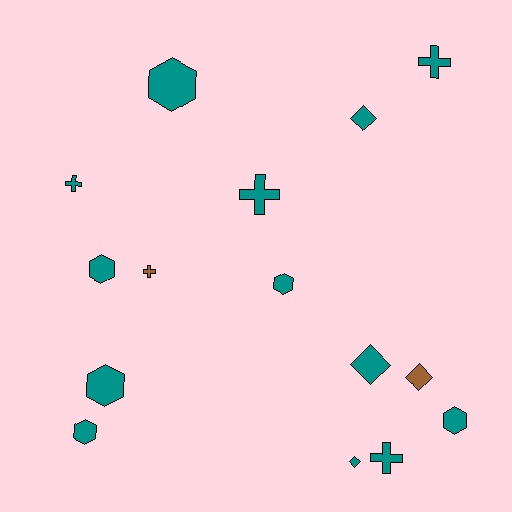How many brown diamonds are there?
There is 1 brown diamond.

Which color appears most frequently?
Teal, with 13 objects.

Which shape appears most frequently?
Hexagon, with 6 objects.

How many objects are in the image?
There are 15 objects.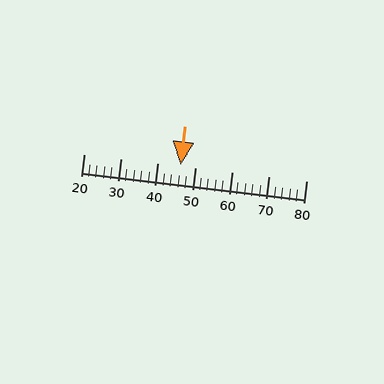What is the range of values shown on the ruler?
The ruler shows values from 20 to 80.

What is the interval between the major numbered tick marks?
The major tick marks are spaced 10 units apart.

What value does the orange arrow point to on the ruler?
The orange arrow points to approximately 46.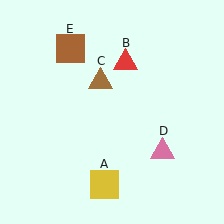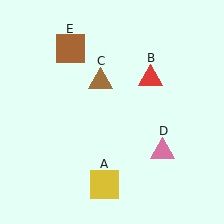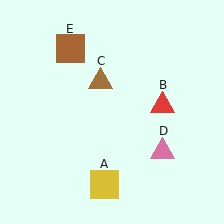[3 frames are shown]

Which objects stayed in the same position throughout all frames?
Yellow square (object A) and brown triangle (object C) and pink triangle (object D) and brown square (object E) remained stationary.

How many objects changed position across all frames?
1 object changed position: red triangle (object B).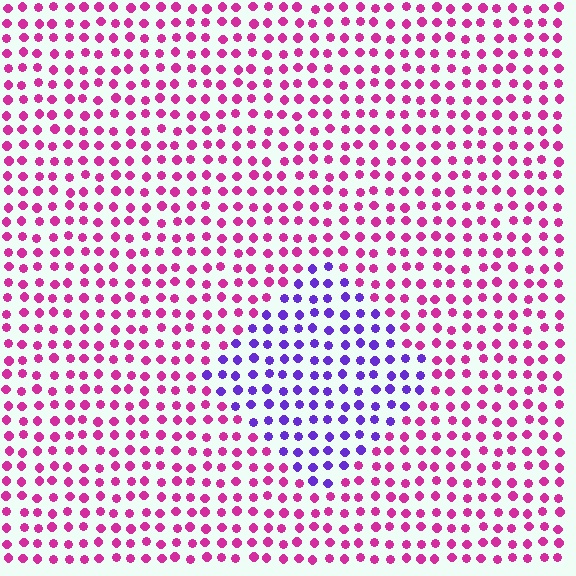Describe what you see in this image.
The image is filled with small magenta elements in a uniform arrangement. A diamond-shaped region is visible where the elements are tinted to a slightly different hue, forming a subtle color boundary.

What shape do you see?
I see a diamond.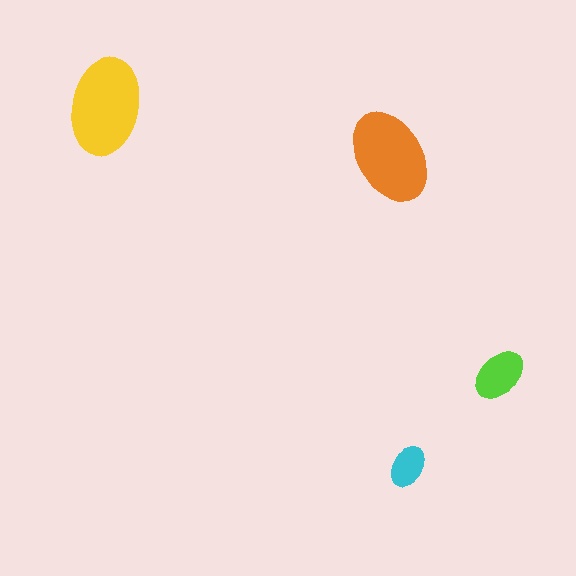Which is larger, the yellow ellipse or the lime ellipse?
The yellow one.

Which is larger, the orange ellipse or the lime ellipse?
The orange one.